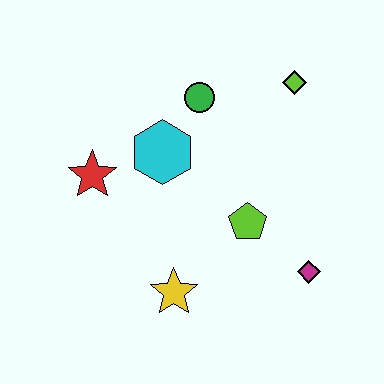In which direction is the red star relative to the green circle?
The red star is to the left of the green circle.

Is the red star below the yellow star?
No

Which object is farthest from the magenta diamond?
The red star is farthest from the magenta diamond.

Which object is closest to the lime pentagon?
The magenta diamond is closest to the lime pentagon.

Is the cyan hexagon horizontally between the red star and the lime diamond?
Yes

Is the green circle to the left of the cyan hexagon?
No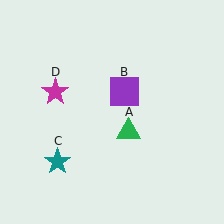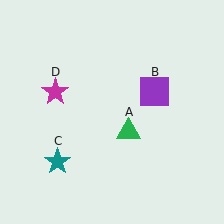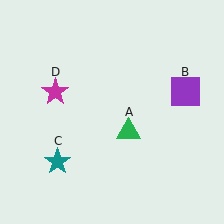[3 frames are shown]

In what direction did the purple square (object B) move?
The purple square (object B) moved right.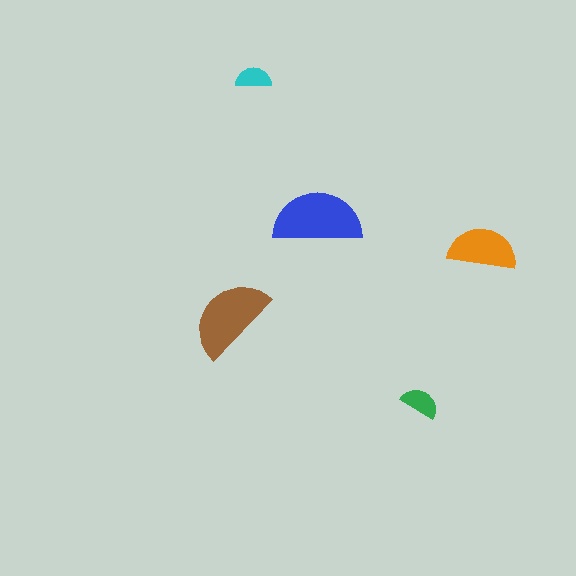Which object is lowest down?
The green semicircle is bottommost.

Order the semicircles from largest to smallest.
the blue one, the brown one, the orange one, the green one, the cyan one.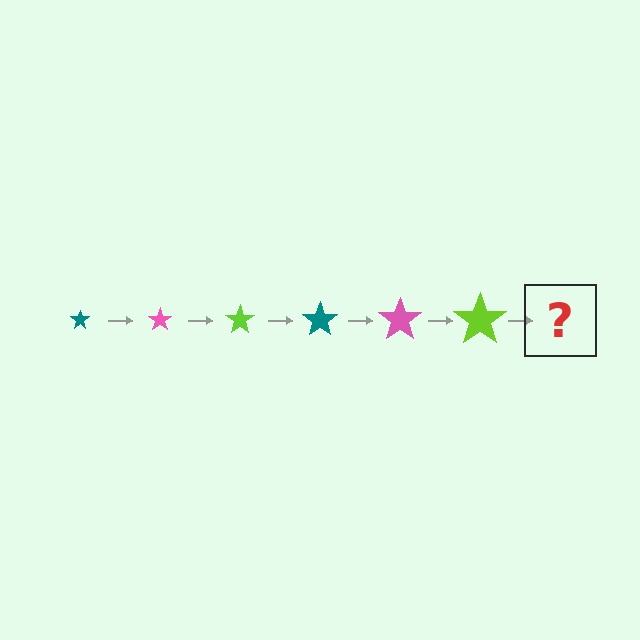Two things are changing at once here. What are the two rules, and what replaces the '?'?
The two rules are that the star grows larger each step and the color cycles through teal, pink, and lime. The '?' should be a teal star, larger than the previous one.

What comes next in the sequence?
The next element should be a teal star, larger than the previous one.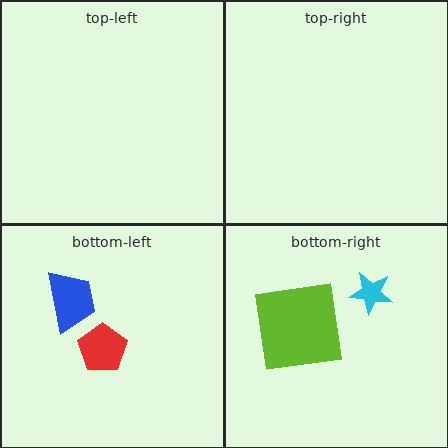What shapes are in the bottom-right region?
The cyan star, the lime square.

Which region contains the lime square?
The bottom-right region.